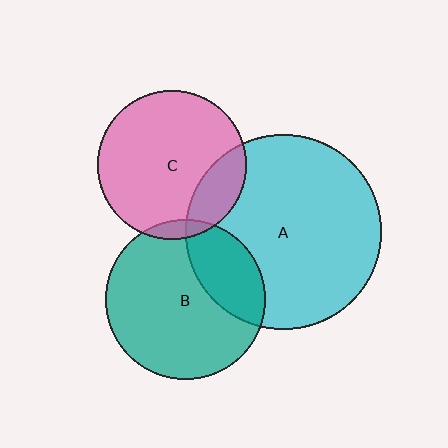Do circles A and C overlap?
Yes.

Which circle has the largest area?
Circle A (cyan).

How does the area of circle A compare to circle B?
Approximately 1.5 times.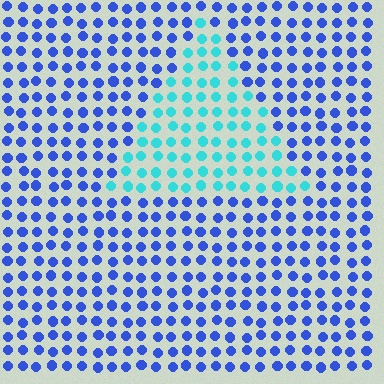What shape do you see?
I see a triangle.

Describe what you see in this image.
The image is filled with small blue elements in a uniform arrangement. A triangle-shaped region is visible where the elements are tinted to a slightly different hue, forming a subtle color boundary.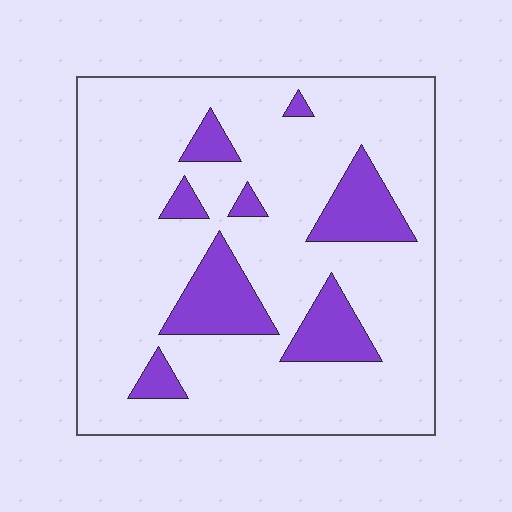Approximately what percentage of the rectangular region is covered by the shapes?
Approximately 15%.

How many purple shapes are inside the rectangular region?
8.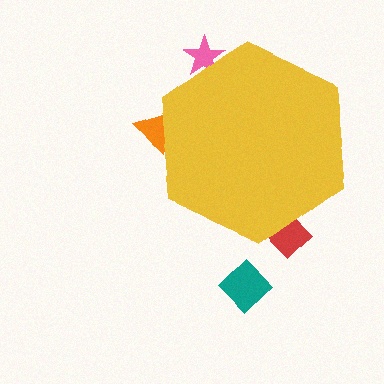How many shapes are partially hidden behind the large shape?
3 shapes are partially hidden.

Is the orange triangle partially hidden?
Yes, the orange triangle is partially hidden behind the yellow hexagon.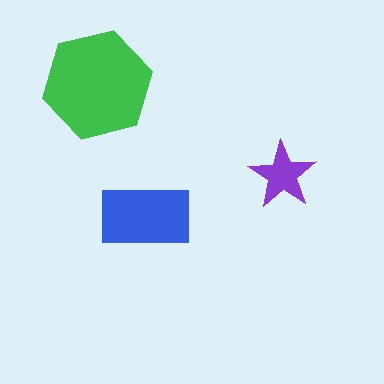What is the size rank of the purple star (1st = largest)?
3rd.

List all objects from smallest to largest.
The purple star, the blue rectangle, the green hexagon.